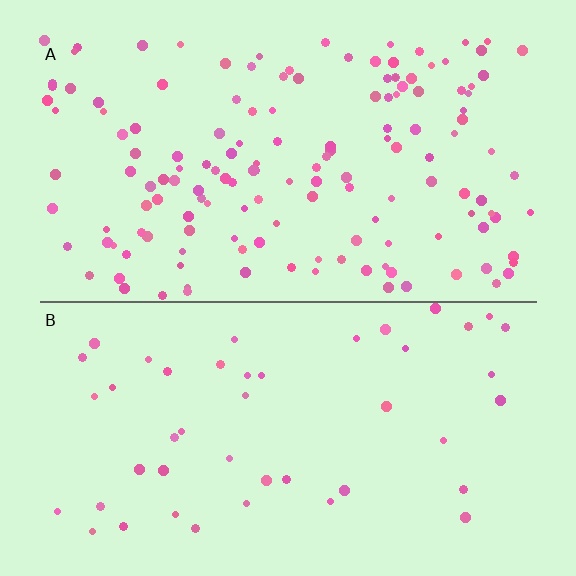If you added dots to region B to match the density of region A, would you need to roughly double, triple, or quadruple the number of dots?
Approximately triple.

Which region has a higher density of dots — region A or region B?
A (the top).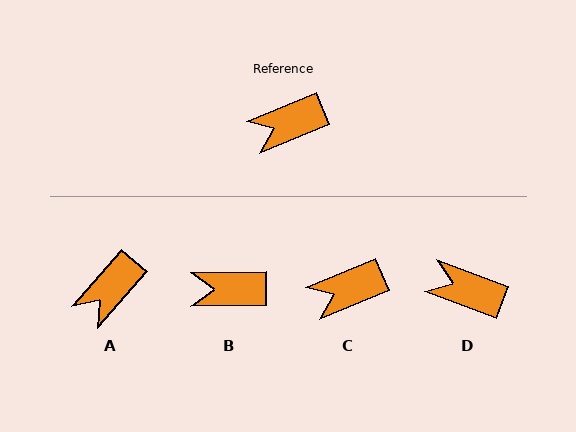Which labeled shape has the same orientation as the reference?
C.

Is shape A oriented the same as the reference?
No, it is off by about 27 degrees.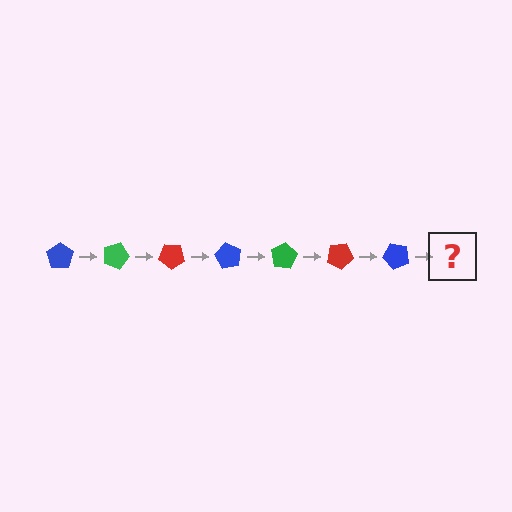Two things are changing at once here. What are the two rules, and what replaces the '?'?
The two rules are that it rotates 20 degrees each step and the color cycles through blue, green, and red. The '?' should be a green pentagon, rotated 140 degrees from the start.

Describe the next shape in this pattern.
It should be a green pentagon, rotated 140 degrees from the start.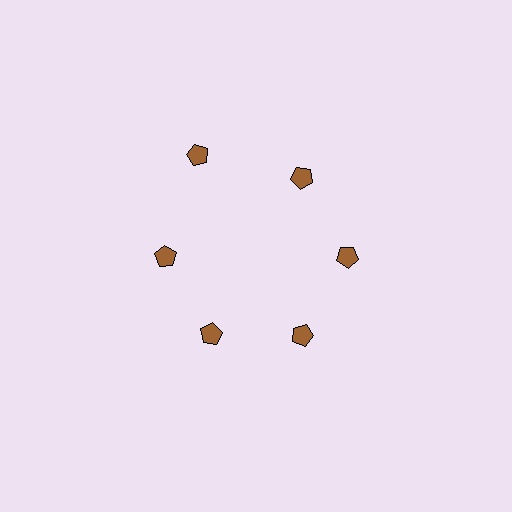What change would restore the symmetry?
The symmetry would be restored by moving it inward, back onto the ring so that all 6 pentagons sit at equal angles and equal distance from the center.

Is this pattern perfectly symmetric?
No. The 6 brown pentagons are arranged in a ring, but one element near the 11 o'clock position is pushed outward from the center, breaking the 6-fold rotational symmetry.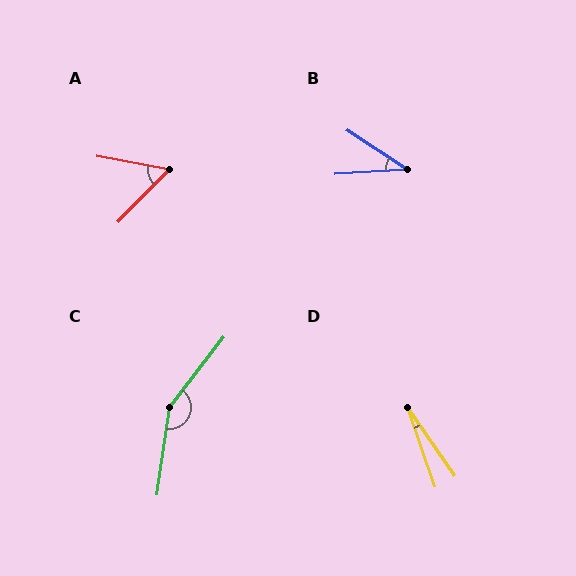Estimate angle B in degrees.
Approximately 36 degrees.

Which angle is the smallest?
D, at approximately 16 degrees.